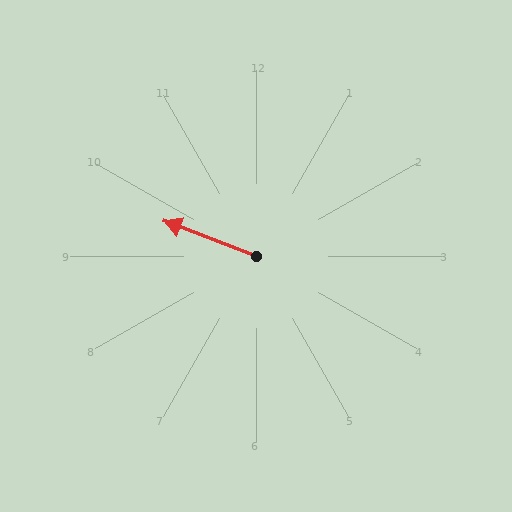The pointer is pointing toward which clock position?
Roughly 10 o'clock.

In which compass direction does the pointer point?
West.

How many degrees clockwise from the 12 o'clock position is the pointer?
Approximately 291 degrees.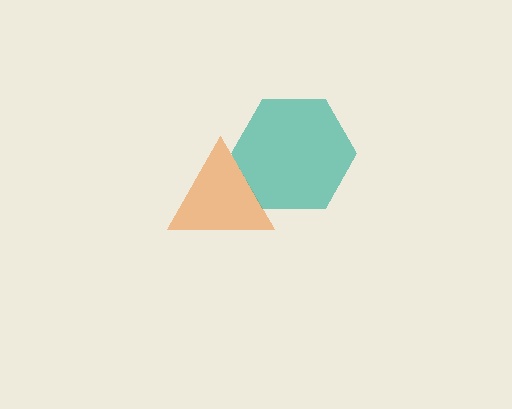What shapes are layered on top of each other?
The layered shapes are: an orange triangle, a teal hexagon.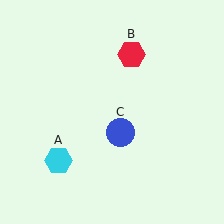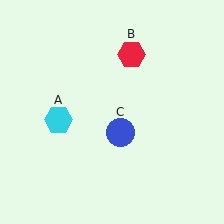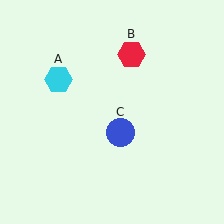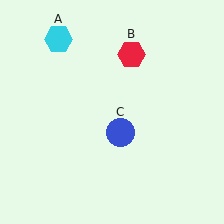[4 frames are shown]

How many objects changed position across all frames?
1 object changed position: cyan hexagon (object A).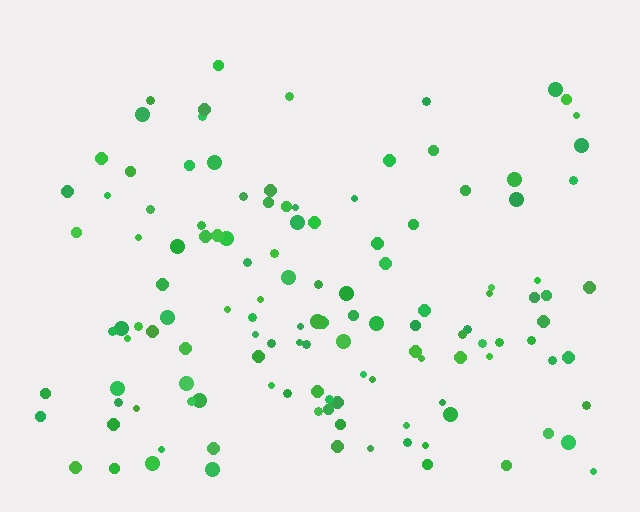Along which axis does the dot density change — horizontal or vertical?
Vertical.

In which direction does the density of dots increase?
From top to bottom, with the bottom side densest.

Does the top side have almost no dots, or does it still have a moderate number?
Still a moderate number, just noticeably fewer than the bottom.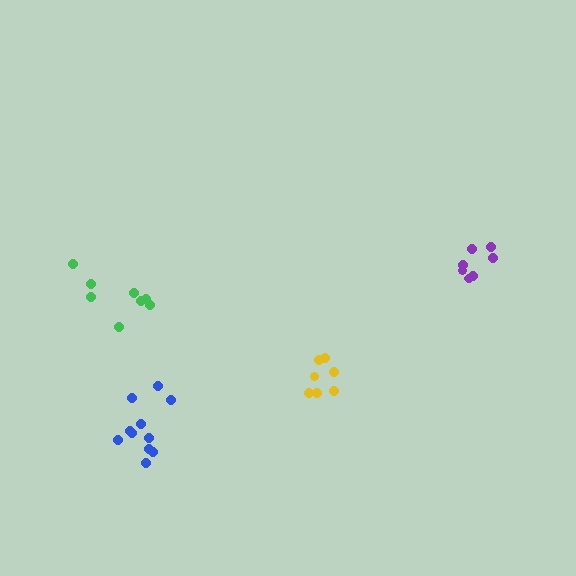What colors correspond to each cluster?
The clusters are colored: purple, blue, yellow, green.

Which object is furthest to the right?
The purple cluster is rightmost.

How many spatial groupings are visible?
There are 4 spatial groupings.